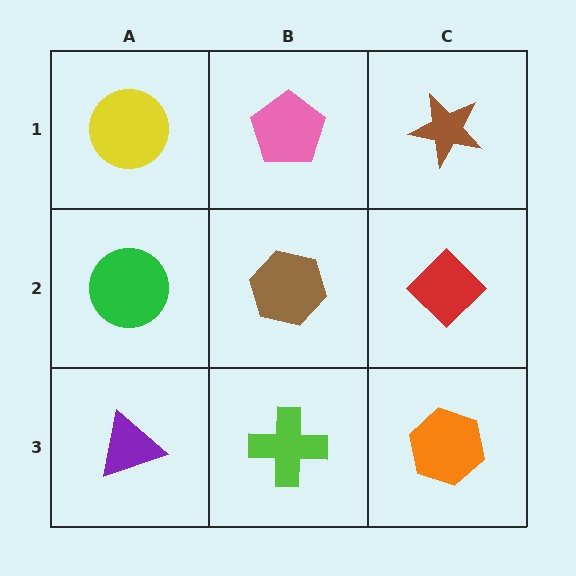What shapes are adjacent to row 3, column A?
A green circle (row 2, column A), a lime cross (row 3, column B).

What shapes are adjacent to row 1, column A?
A green circle (row 2, column A), a pink pentagon (row 1, column B).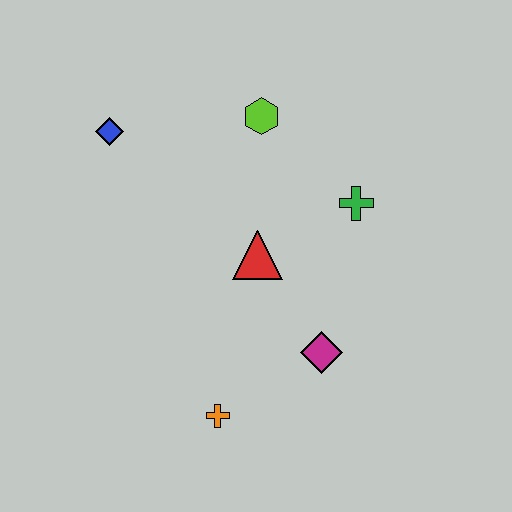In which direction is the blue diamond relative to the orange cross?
The blue diamond is above the orange cross.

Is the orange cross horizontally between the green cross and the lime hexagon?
No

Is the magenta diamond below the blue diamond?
Yes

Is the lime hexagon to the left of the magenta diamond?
Yes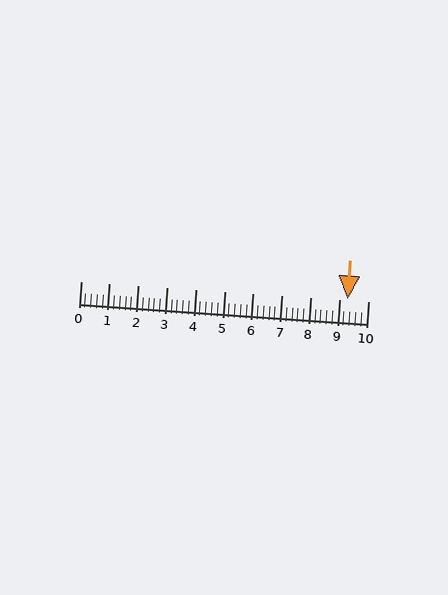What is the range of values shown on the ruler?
The ruler shows values from 0 to 10.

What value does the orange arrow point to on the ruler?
The orange arrow points to approximately 9.3.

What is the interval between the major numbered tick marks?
The major tick marks are spaced 1 units apart.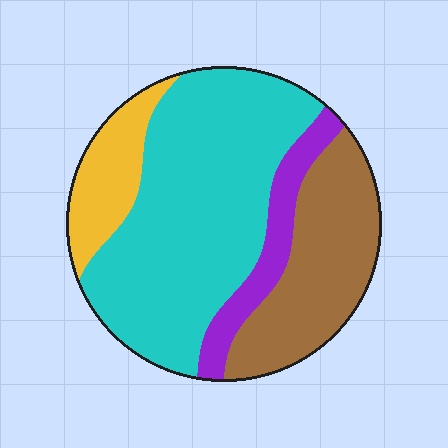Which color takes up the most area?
Cyan, at roughly 50%.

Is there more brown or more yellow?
Brown.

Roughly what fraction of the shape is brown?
Brown takes up about one quarter (1/4) of the shape.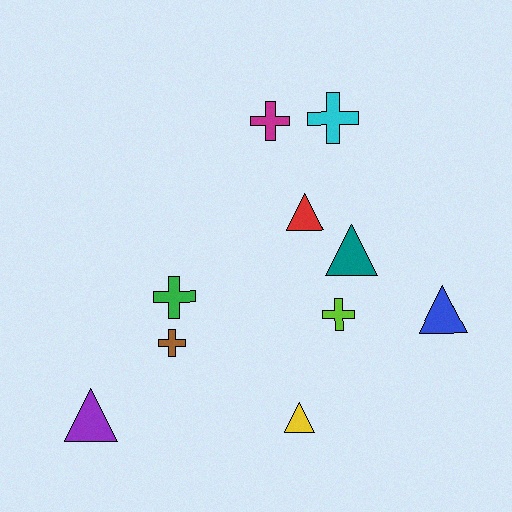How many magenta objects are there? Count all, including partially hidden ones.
There is 1 magenta object.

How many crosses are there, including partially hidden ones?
There are 5 crosses.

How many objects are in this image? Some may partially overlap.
There are 10 objects.